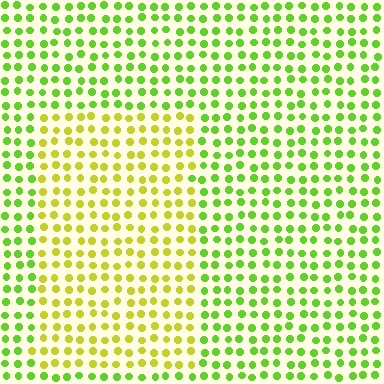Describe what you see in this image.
The image is filled with small lime elements in a uniform arrangement. A rectangle-shaped region is visible where the elements are tinted to a slightly different hue, forming a subtle color boundary.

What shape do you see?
I see a rectangle.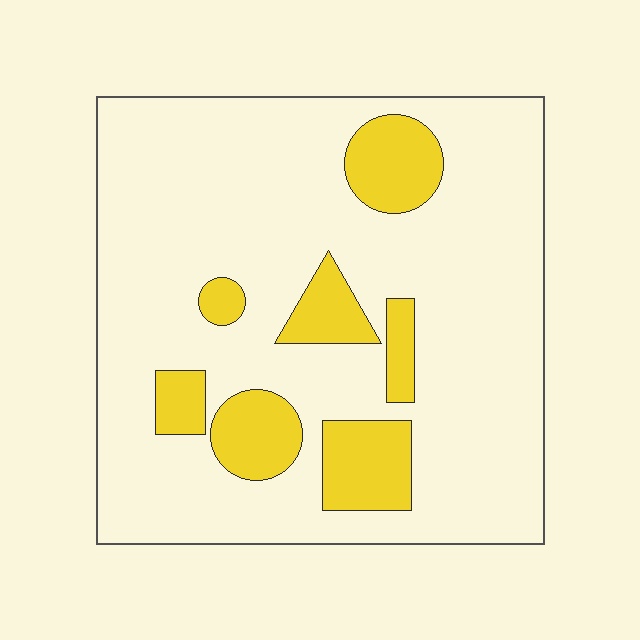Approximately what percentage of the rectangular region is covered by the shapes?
Approximately 20%.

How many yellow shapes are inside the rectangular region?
7.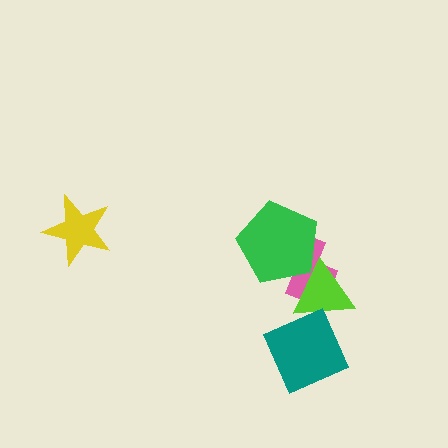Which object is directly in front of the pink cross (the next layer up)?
The lime triangle is directly in front of the pink cross.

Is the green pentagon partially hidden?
No, no other shape covers it.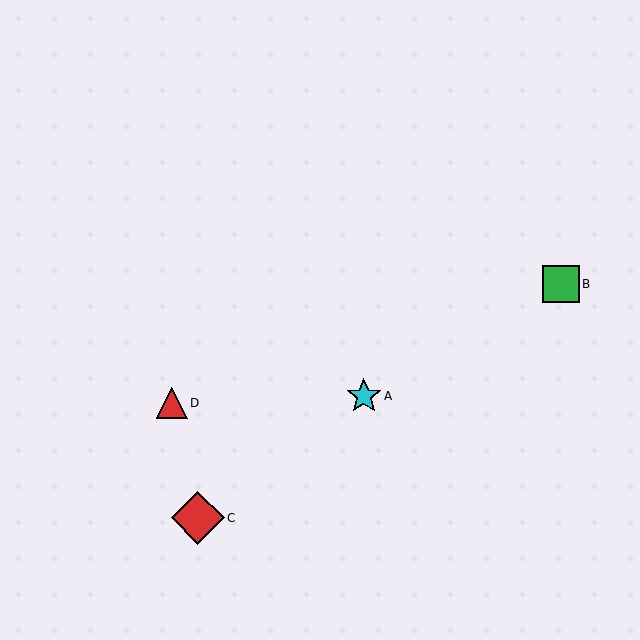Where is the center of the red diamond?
The center of the red diamond is at (198, 518).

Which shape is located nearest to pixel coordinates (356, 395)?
The cyan star (labeled A) at (364, 396) is nearest to that location.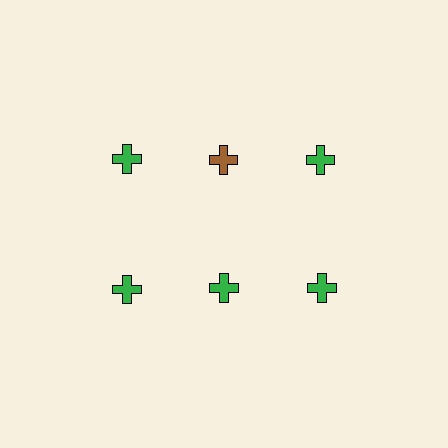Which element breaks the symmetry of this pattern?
The brown cross in the top row, second from left column breaks the symmetry. All other shapes are green crosses.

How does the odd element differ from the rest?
It has a different color: brown instead of green.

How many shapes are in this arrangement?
There are 6 shapes arranged in a grid pattern.